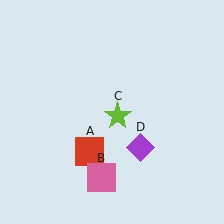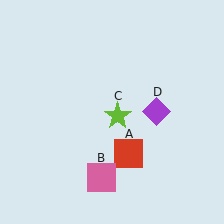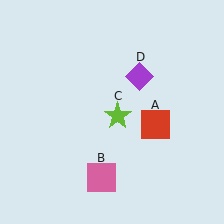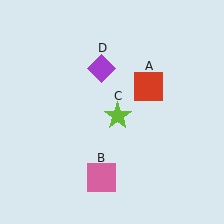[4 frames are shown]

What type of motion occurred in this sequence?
The red square (object A), purple diamond (object D) rotated counterclockwise around the center of the scene.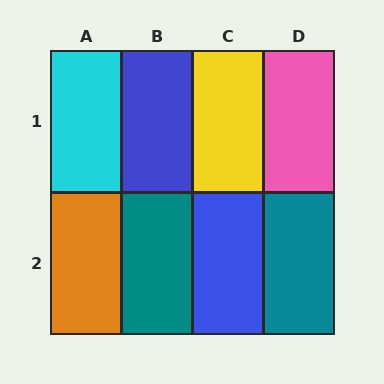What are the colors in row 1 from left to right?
Cyan, blue, yellow, pink.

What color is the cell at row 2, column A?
Orange.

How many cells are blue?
2 cells are blue.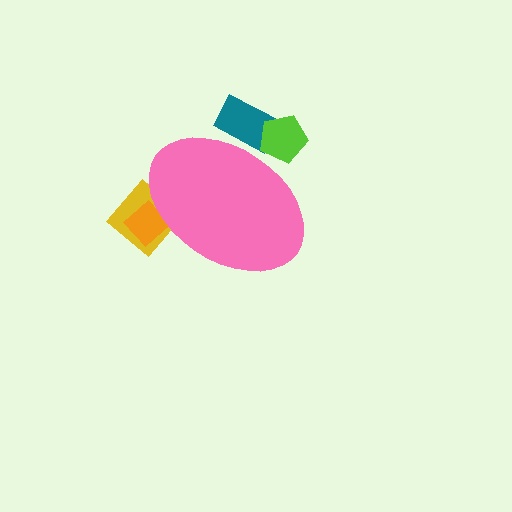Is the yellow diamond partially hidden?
Yes, the yellow diamond is partially hidden behind the pink ellipse.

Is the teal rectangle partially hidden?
Yes, the teal rectangle is partially hidden behind the pink ellipse.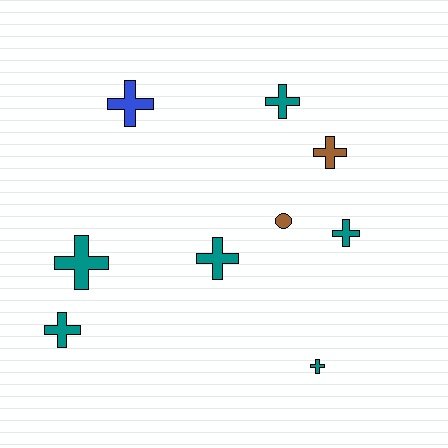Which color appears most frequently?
Teal, with 6 objects.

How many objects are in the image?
There are 9 objects.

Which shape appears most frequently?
Cross, with 8 objects.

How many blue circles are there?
There are no blue circles.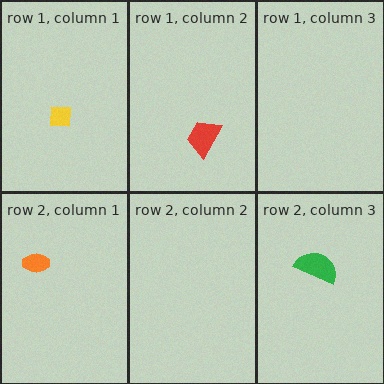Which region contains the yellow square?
The row 1, column 1 region.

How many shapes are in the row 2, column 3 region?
1.